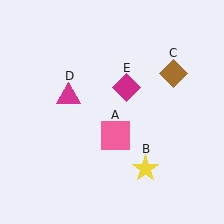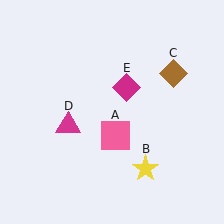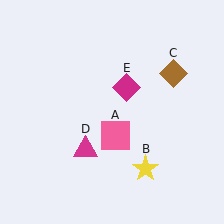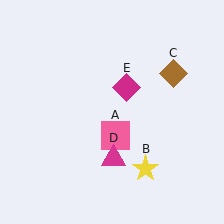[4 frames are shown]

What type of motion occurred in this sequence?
The magenta triangle (object D) rotated counterclockwise around the center of the scene.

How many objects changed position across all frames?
1 object changed position: magenta triangle (object D).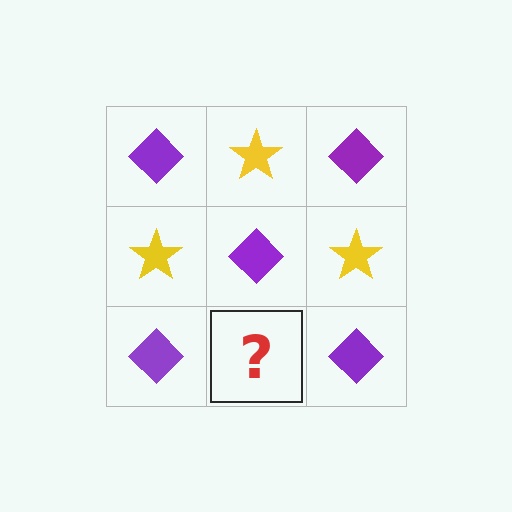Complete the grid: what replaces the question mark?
The question mark should be replaced with a yellow star.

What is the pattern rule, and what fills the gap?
The rule is that it alternates purple diamond and yellow star in a checkerboard pattern. The gap should be filled with a yellow star.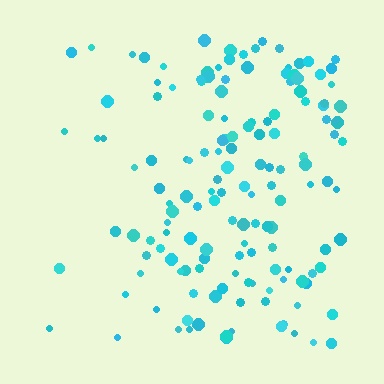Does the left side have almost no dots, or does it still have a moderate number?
Still a moderate number, just noticeably fewer than the right.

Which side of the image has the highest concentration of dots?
The right.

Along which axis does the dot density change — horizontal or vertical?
Horizontal.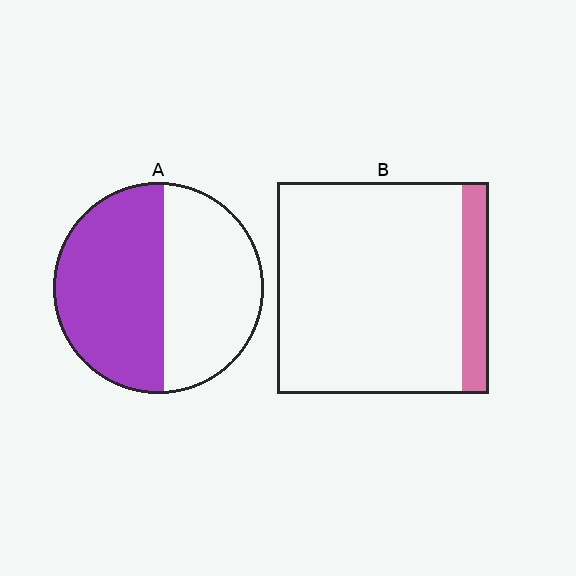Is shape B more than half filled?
No.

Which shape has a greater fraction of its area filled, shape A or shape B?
Shape A.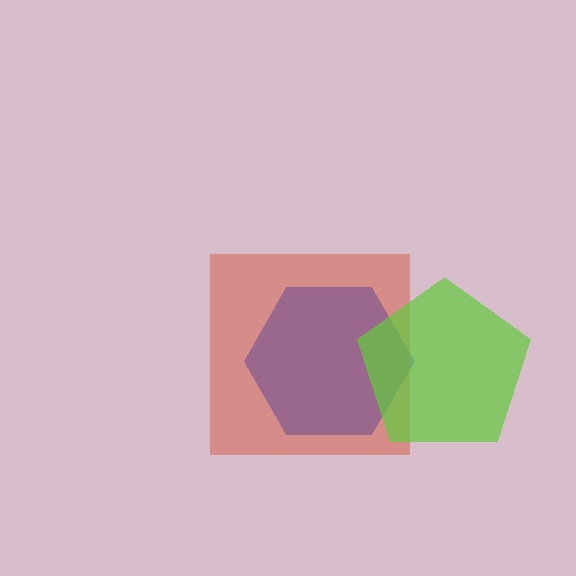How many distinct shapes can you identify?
There are 3 distinct shapes: a blue hexagon, a red square, a lime pentagon.